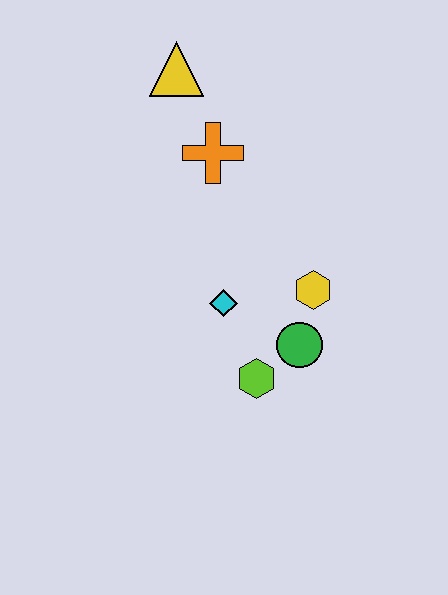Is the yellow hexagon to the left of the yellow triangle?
No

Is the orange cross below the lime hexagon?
No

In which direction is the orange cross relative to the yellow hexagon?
The orange cross is above the yellow hexagon.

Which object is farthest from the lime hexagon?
The yellow triangle is farthest from the lime hexagon.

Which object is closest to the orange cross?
The yellow triangle is closest to the orange cross.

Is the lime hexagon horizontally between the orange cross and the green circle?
Yes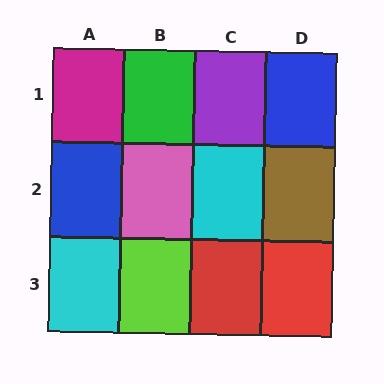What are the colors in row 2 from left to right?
Blue, pink, cyan, brown.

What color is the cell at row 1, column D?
Blue.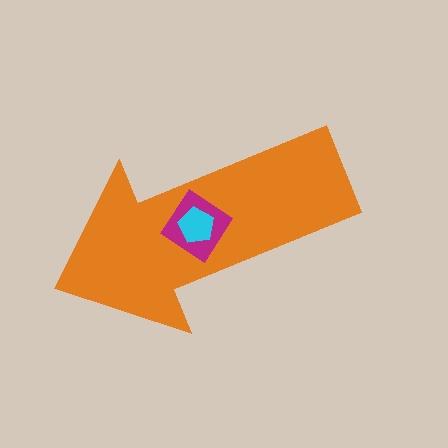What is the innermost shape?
The cyan pentagon.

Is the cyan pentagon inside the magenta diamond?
Yes.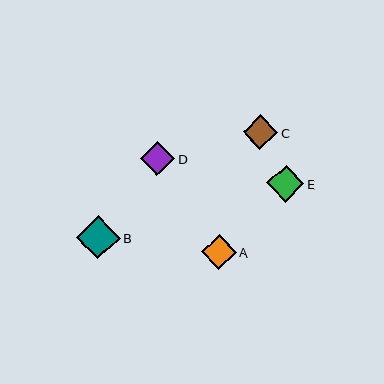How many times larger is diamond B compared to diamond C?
Diamond B is approximately 1.3 times the size of diamond C.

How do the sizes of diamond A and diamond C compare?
Diamond A and diamond C are approximately the same size.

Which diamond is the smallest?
Diamond C is the smallest with a size of approximately 34 pixels.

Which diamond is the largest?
Diamond B is the largest with a size of approximately 44 pixels.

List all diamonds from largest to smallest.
From largest to smallest: B, E, A, D, C.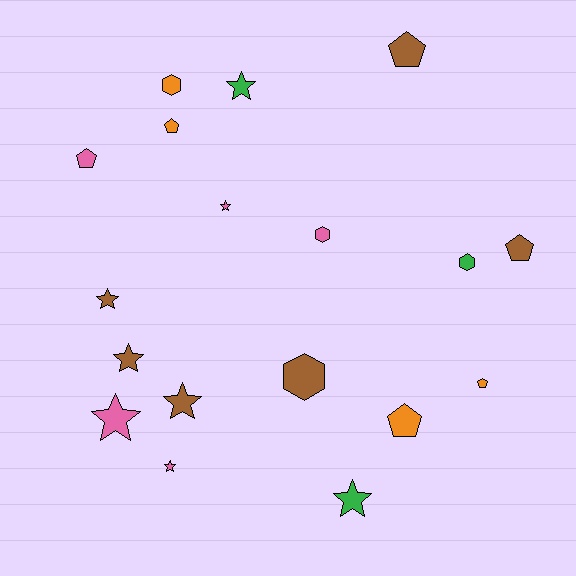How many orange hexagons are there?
There is 1 orange hexagon.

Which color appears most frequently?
Brown, with 6 objects.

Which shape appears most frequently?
Star, with 8 objects.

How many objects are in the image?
There are 18 objects.